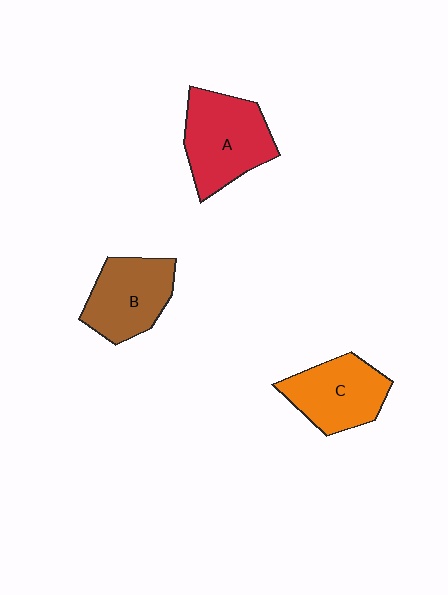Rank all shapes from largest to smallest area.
From largest to smallest: A (red), C (orange), B (brown).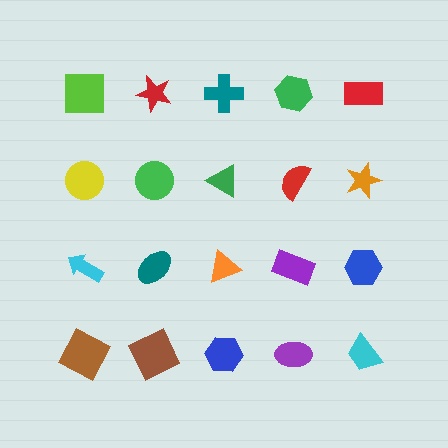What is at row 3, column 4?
A purple rectangle.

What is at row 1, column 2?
A red star.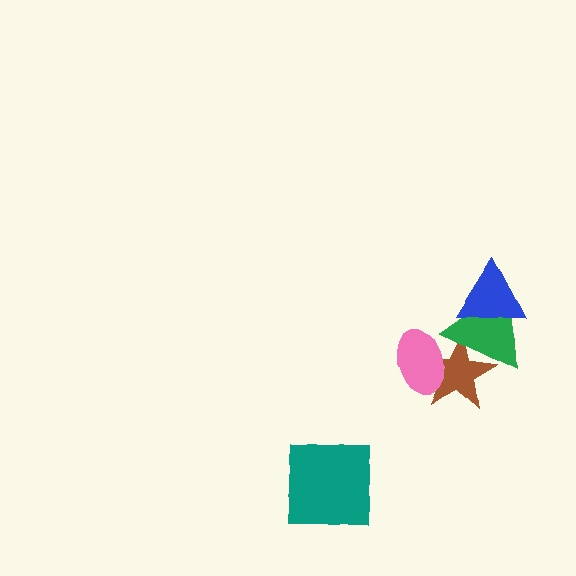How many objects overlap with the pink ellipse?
1 object overlaps with the pink ellipse.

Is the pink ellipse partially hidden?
No, no other shape covers it.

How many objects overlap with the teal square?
0 objects overlap with the teal square.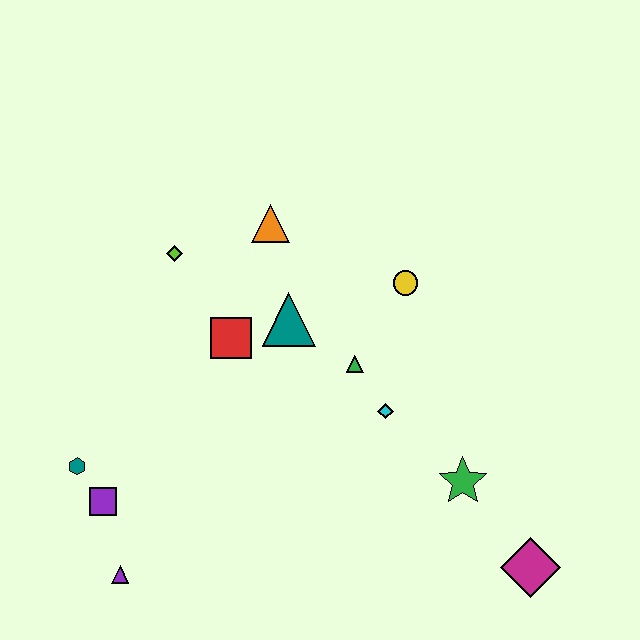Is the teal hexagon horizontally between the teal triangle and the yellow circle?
No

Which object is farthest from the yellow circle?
The purple triangle is farthest from the yellow circle.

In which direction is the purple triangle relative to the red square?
The purple triangle is below the red square.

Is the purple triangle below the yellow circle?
Yes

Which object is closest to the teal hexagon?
The purple square is closest to the teal hexagon.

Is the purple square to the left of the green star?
Yes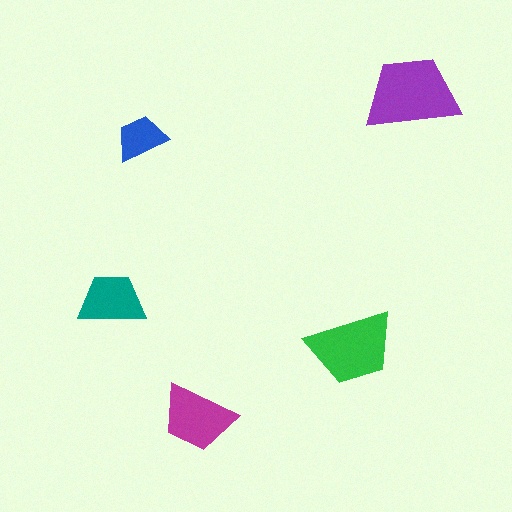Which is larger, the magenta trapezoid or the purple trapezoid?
The purple one.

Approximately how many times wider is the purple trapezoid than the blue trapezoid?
About 2 times wider.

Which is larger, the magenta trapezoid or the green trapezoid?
The green one.